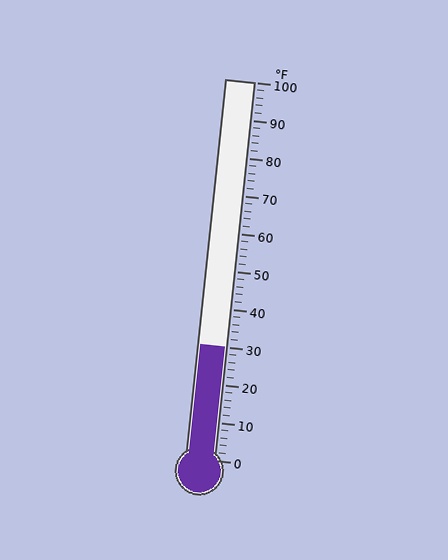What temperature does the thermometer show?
The thermometer shows approximately 30°F.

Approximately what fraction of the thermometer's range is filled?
The thermometer is filled to approximately 30% of its range.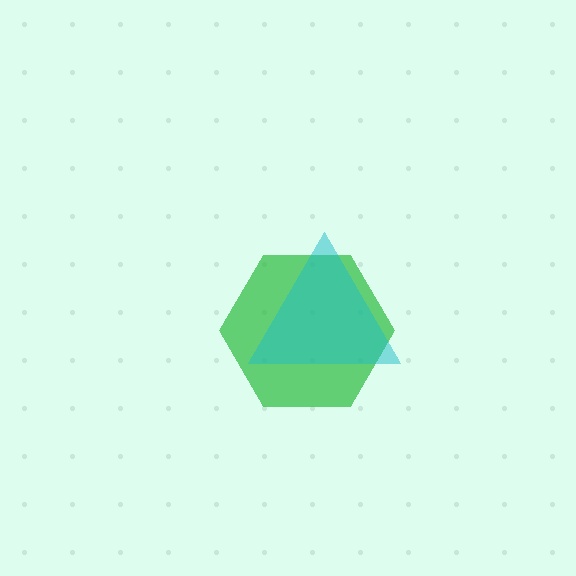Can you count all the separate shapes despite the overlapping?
Yes, there are 2 separate shapes.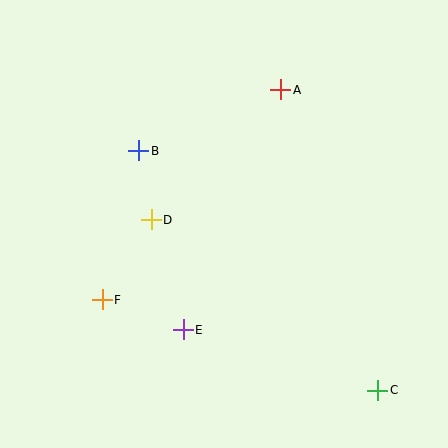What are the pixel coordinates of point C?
Point C is at (378, 390).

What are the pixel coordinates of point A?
Point A is at (281, 90).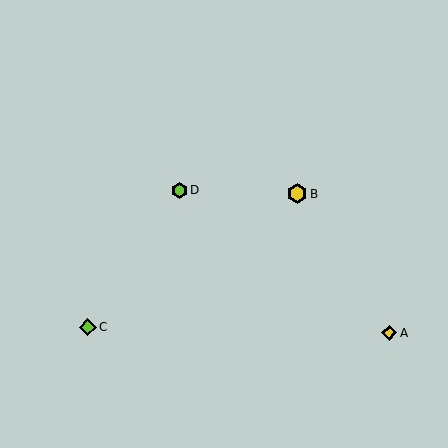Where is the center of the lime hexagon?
The center of the lime hexagon is at (179, 190).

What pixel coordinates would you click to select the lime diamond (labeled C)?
Click at (88, 327) to select the lime diamond C.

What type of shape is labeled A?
Shape A is a yellow diamond.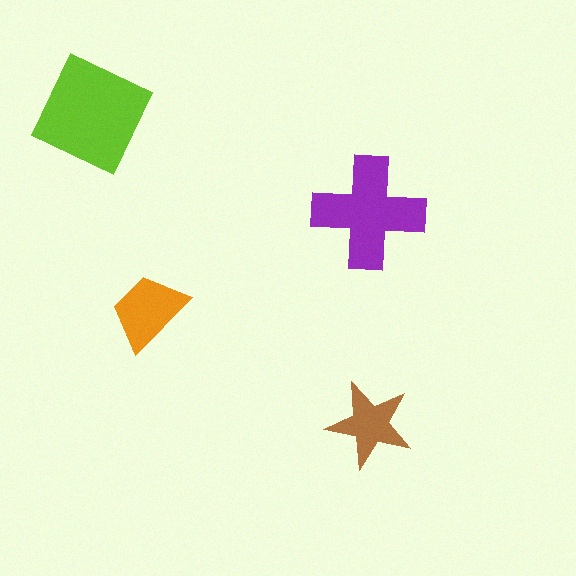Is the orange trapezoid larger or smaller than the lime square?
Smaller.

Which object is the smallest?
The brown star.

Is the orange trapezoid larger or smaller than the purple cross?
Smaller.